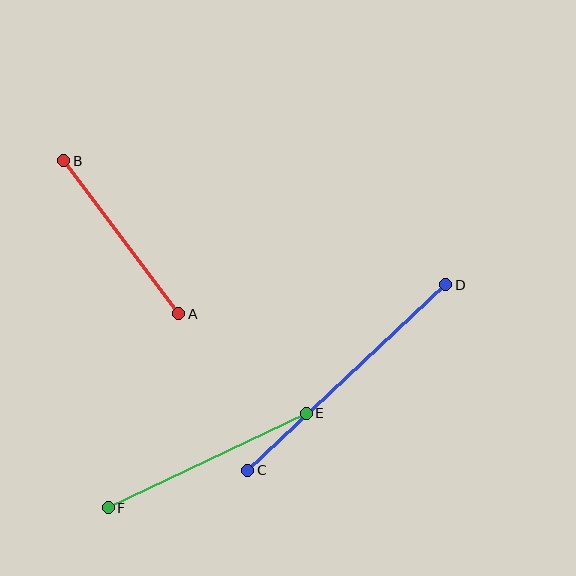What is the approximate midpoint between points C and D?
The midpoint is at approximately (347, 377) pixels.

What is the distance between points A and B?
The distance is approximately 191 pixels.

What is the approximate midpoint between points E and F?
The midpoint is at approximately (207, 461) pixels.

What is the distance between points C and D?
The distance is approximately 271 pixels.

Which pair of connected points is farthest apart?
Points C and D are farthest apart.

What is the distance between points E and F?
The distance is approximately 219 pixels.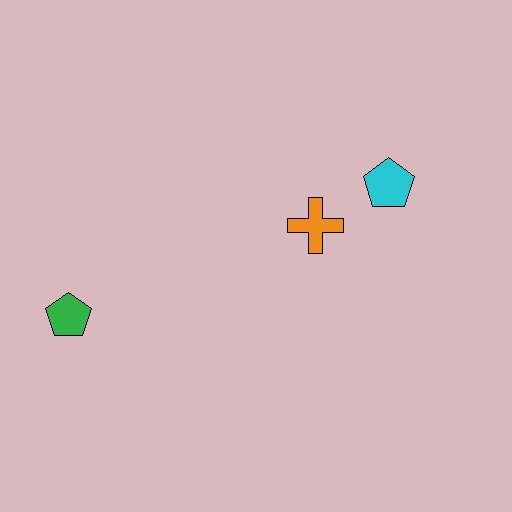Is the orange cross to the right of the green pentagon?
Yes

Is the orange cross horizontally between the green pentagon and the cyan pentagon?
Yes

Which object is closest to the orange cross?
The cyan pentagon is closest to the orange cross.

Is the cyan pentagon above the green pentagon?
Yes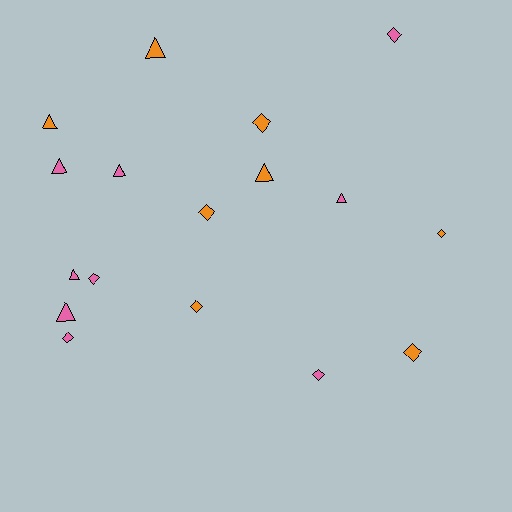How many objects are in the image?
There are 17 objects.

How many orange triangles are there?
There are 3 orange triangles.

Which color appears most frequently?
Pink, with 9 objects.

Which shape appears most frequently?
Diamond, with 9 objects.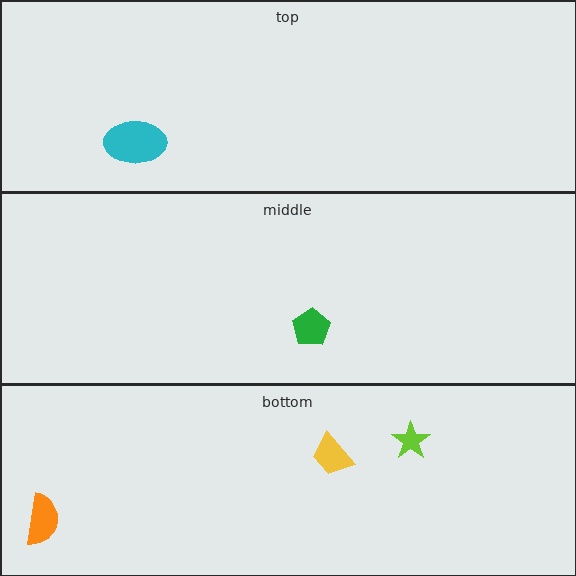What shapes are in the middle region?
The green pentagon.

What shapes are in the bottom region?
The yellow trapezoid, the lime star, the orange semicircle.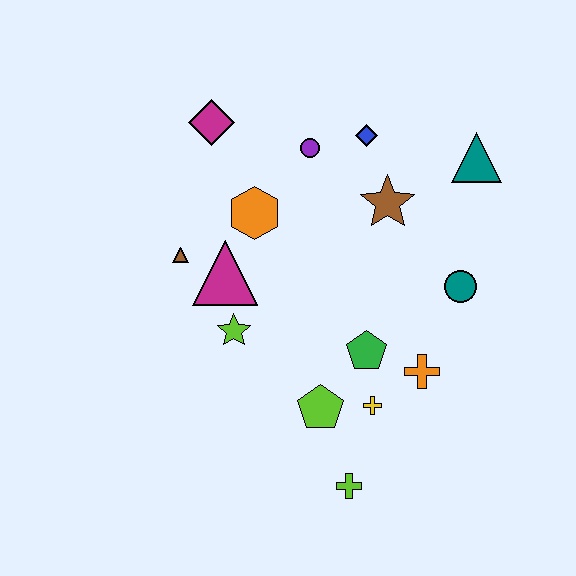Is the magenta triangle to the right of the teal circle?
No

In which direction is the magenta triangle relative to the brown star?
The magenta triangle is to the left of the brown star.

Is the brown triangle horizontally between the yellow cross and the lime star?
No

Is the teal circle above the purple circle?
No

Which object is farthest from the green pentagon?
The magenta diamond is farthest from the green pentagon.